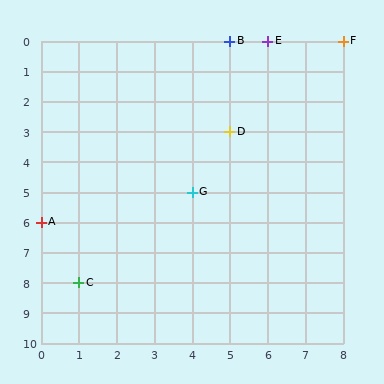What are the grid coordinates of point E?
Point E is at grid coordinates (6, 0).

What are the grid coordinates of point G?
Point G is at grid coordinates (4, 5).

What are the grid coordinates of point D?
Point D is at grid coordinates (5, 3).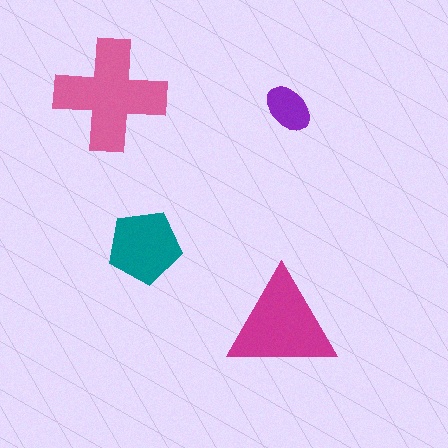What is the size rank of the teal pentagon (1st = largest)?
3rd.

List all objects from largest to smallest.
The pink cross, the magenta triangle, the teal pentagon, the purple ellipse.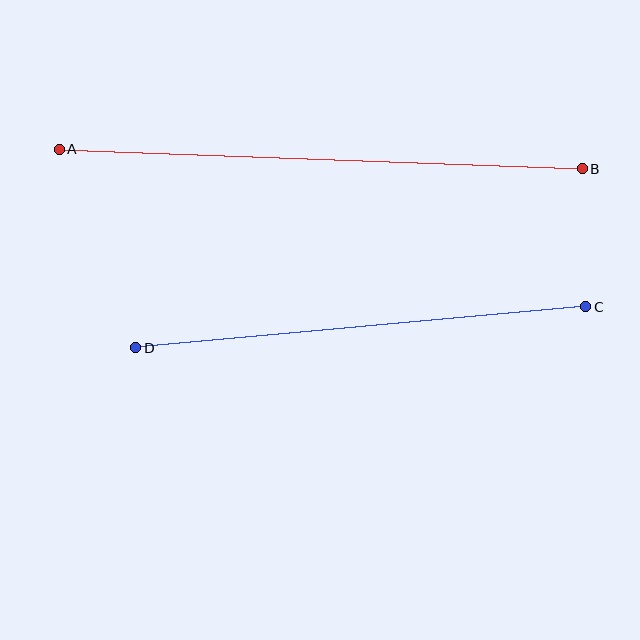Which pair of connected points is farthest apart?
Points A and B are farthest apart.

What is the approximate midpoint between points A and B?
The midpoint is at approximately (321, 159) pixels.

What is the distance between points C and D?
The distance is approximately 452 pixels.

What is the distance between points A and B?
The distance is approximately 524 pixels.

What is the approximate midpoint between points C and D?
The midpoint is at approximately (361, 327) pixels.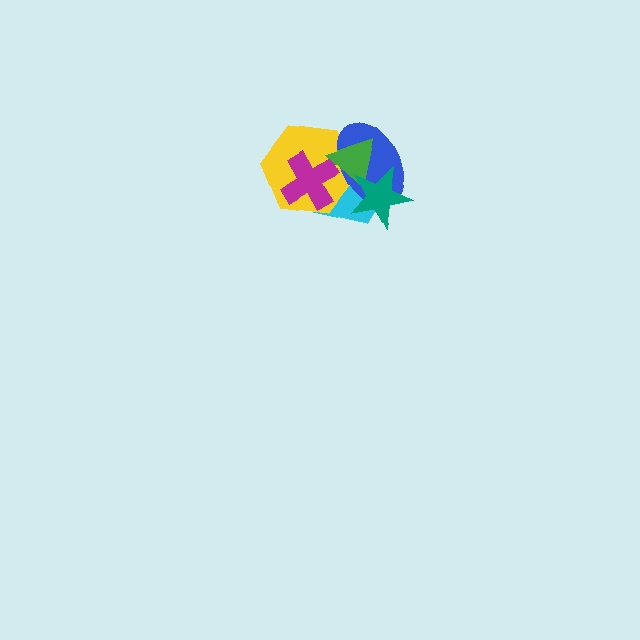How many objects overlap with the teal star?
3 objects overlap with the teal star.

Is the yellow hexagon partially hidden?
Yes, it is partially covered by another shape.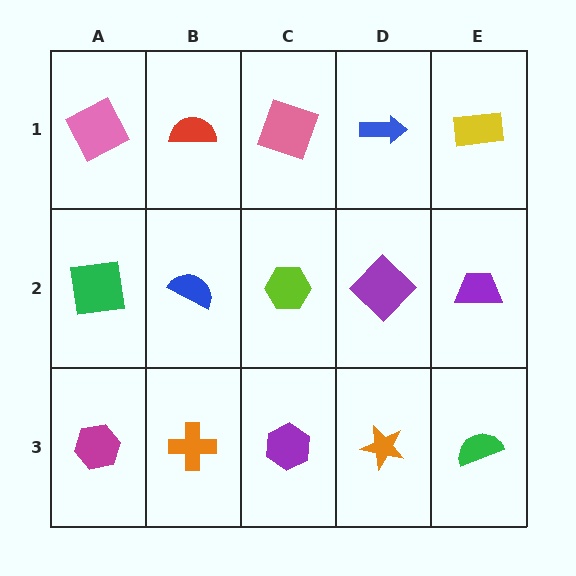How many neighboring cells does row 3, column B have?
3.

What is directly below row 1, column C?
A lime hexagon.